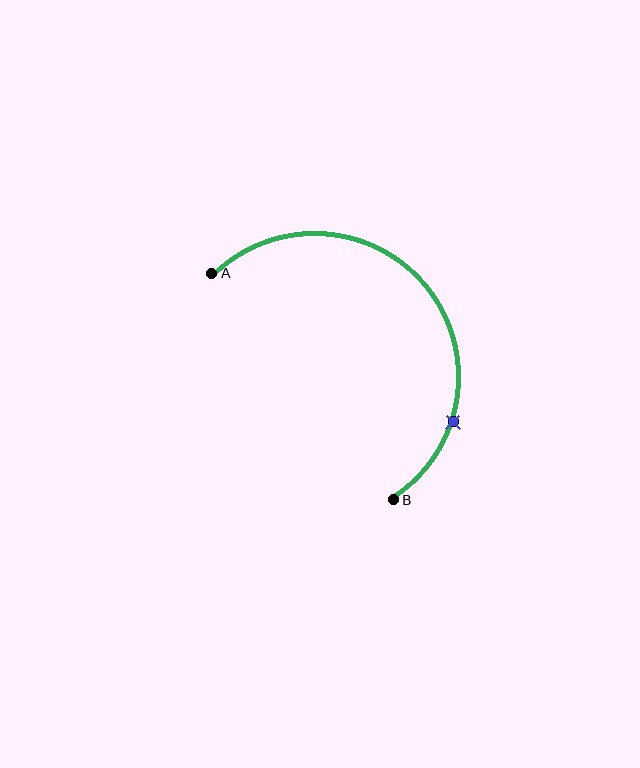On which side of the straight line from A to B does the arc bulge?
The arc bulges above and to the right of the straight line connecting A and B.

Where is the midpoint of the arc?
The arc midpoint is the point on the curve farthest from the straight line joining A and B. It sits above and to the right of that line.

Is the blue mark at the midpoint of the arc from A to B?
No. The blue mark lies on the arc but is closer to endpoint B. The arc midpoint would be at the point on the curve equidistant along the arc from both A and B.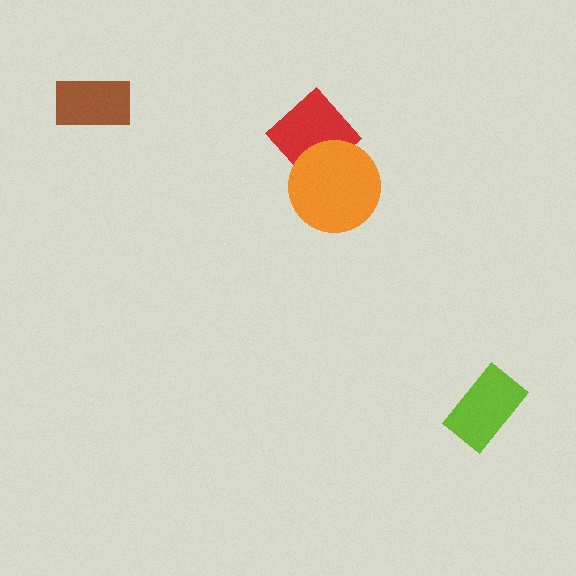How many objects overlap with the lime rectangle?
0 objects overlap with the lime rectangle.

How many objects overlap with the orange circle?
1 object overlaps with the orange circle.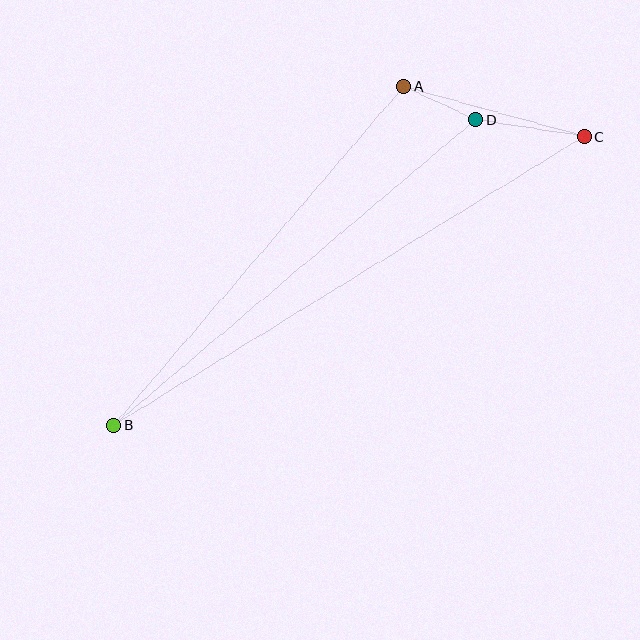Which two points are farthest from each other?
Points B and C are farthest from each other.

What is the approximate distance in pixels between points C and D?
The distance between C and D is approximately 109 pixels.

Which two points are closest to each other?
Points A and D are closest to each other.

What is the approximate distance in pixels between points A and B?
The distance between A and B is approximately 446 pixels.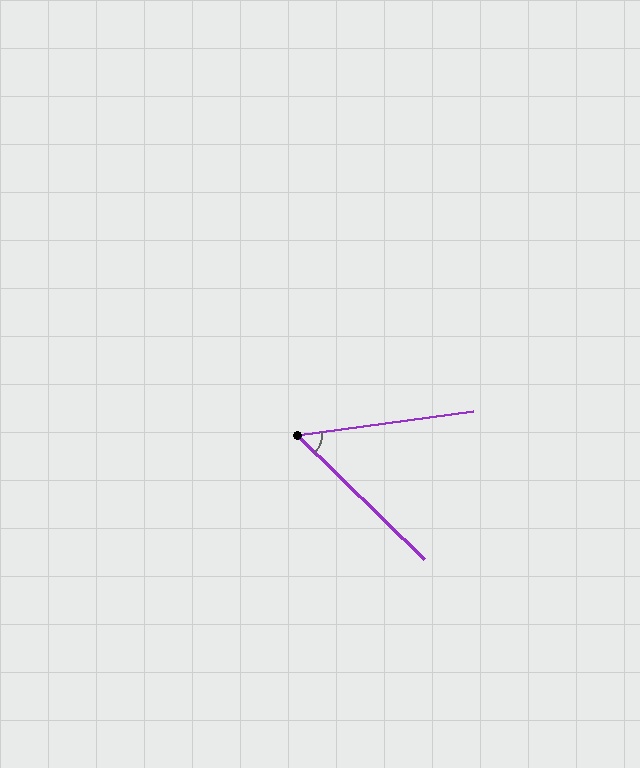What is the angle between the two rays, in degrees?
Approximately 52 degrees.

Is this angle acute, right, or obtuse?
It is acute.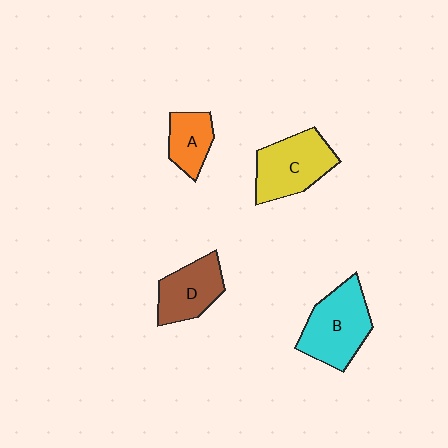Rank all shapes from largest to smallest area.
From largest to smallest: B (cyan), C (yellow), D (brown), A (orange).